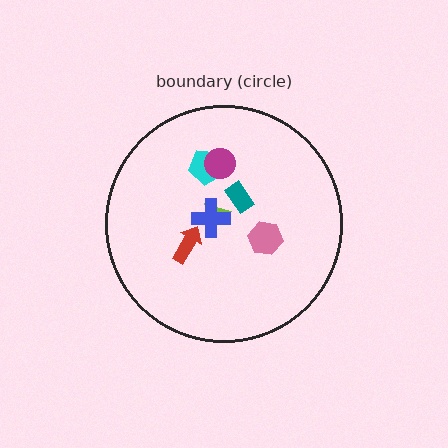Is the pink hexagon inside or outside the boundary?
Inside.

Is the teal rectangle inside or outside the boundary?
Inside.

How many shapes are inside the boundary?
7 inside, 0 outside.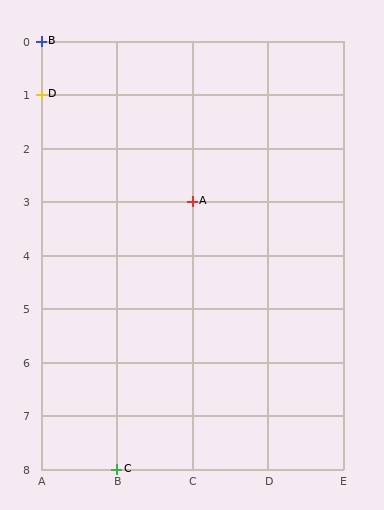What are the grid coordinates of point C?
Point C is at grid coordinates (B, 8).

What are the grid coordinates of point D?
Point D is at grid coordinates (A, 1).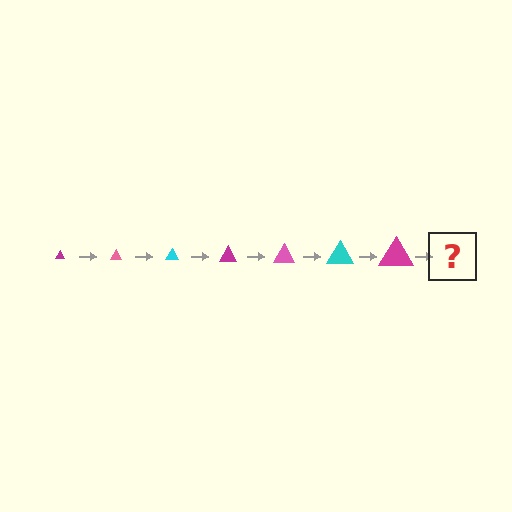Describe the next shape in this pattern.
It should be a pink triangle, larger than the previous one.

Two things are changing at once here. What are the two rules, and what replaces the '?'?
The two rules are that the triangle grows larger each step and the color cycles through magenta, pink, and cyan. The '?' should be a pink triangle, larger than the previous one.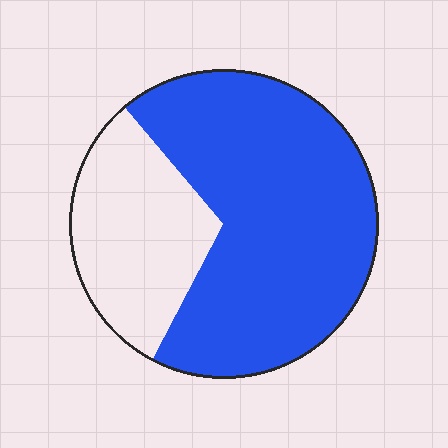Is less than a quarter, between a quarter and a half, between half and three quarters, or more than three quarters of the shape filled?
Between half and three quarters.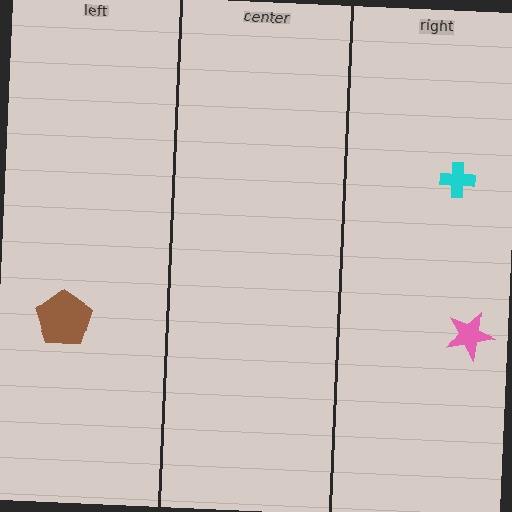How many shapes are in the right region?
2.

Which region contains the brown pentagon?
The left region.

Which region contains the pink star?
The right region.